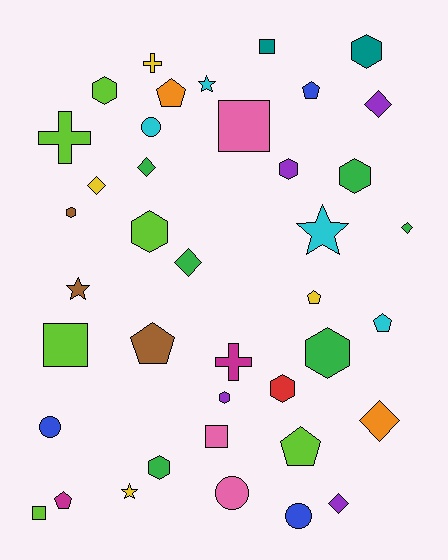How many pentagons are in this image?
There are 7 pentagons.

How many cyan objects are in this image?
There are 4 cyan objects.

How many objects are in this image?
There are 40 objects.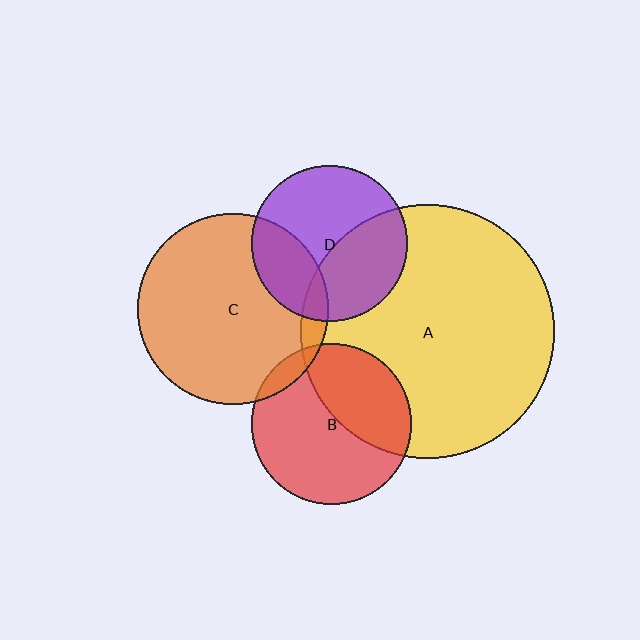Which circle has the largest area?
Circle A (yellow).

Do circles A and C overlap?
Yes.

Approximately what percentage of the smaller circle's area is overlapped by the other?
Approximately 5%.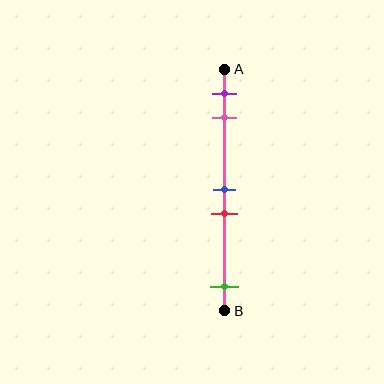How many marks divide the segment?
There are 5 marks dividing the segment.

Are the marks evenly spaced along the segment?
No, the marks are not evenly spaced.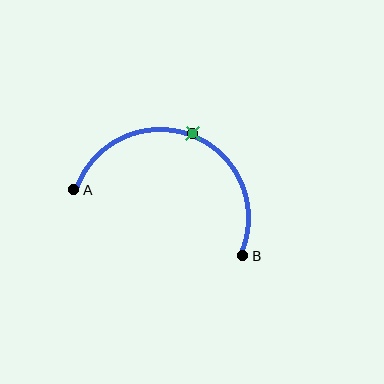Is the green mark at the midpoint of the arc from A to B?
Yes. The green mark lies on the arc at equal arc-length from both A and B — it is the arc midpoint.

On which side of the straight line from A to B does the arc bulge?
The arc bulges above the straight line connecting A and B.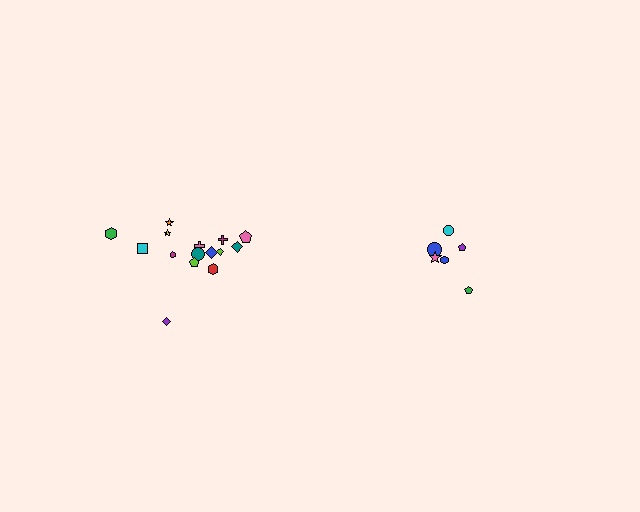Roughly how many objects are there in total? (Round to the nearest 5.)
Roughly 20 objects in total.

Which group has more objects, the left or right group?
The left group.